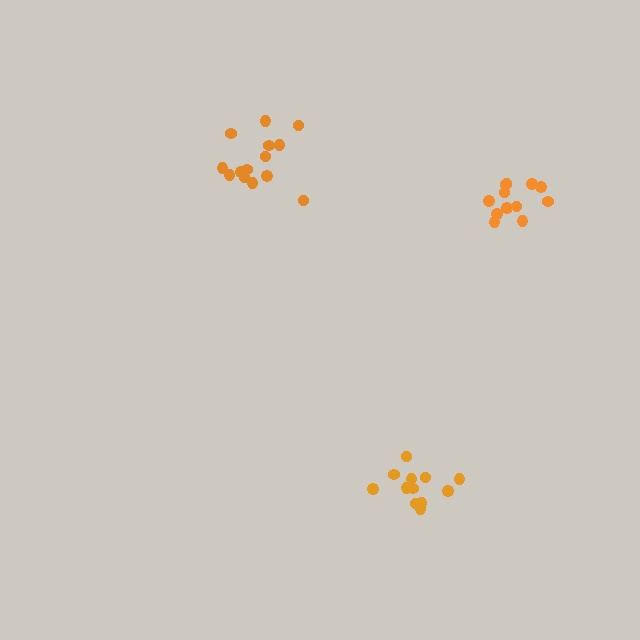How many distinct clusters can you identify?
There are 3 distinct clusters.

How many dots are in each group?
Group 1: 14 dots, Group 2: 12 dots, Group 3: 12 dots (38 total).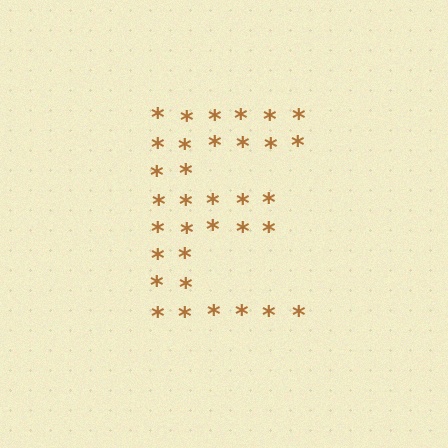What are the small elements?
The small elements are asterisks.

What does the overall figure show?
The overall figure shows the letter E.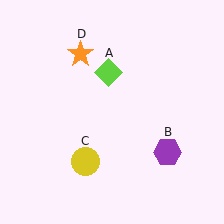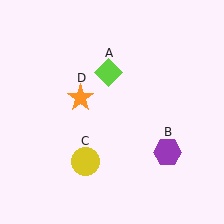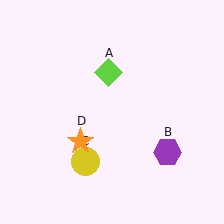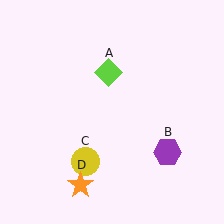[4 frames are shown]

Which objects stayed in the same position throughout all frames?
Lime diamond (object A) and purple hexagon (object B) and yellow circle (object C) remained stationary.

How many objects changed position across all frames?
1 object changed position: orange star (object D).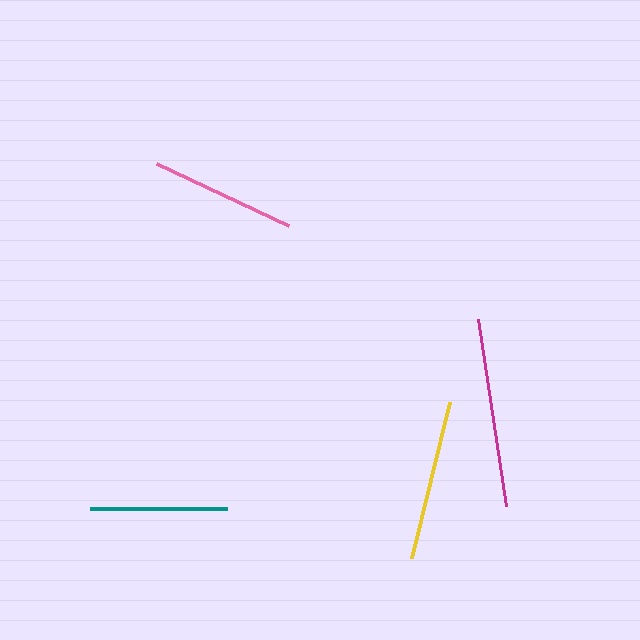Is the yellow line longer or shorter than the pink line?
The yellow line is longer than the pink line.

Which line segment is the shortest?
The teal line is the shortest at approximately 137 pixels.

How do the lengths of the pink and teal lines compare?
The pink and teal lines are approximately the same length.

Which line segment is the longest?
The magenta line is the longest at approximately 189 pixels.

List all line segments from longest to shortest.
From longest to shortest: magenta, yellow, pink, teal.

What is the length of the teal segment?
The teal segment is approximately 137 pixels long.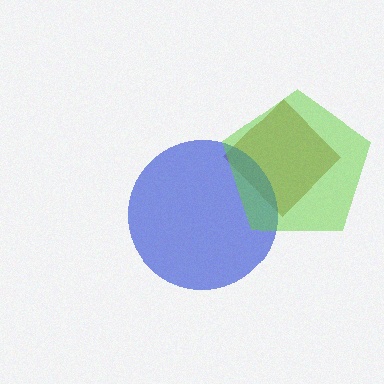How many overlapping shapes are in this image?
There are 3 overlapping shapes in the image.